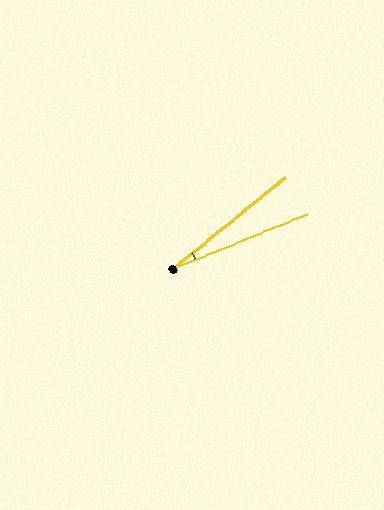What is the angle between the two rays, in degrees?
Approximately 17 degrees.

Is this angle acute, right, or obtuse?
It is acute.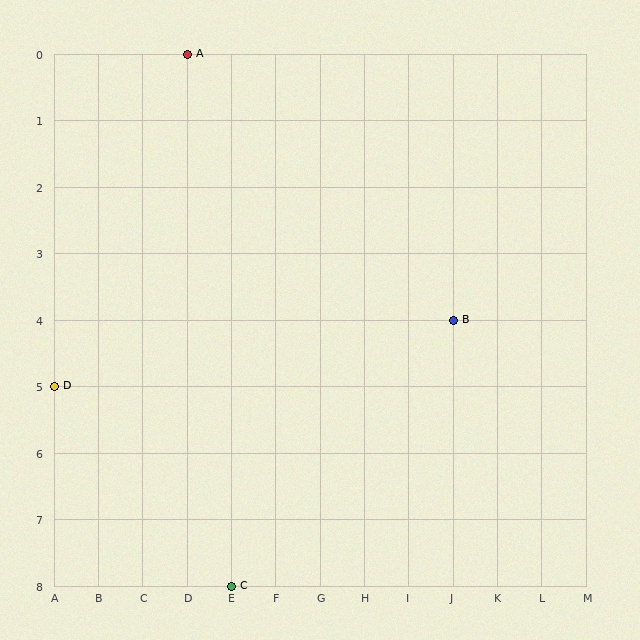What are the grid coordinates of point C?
Point C is at grid coordinates (E, 8).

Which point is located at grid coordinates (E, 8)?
Point C is at (E, 8).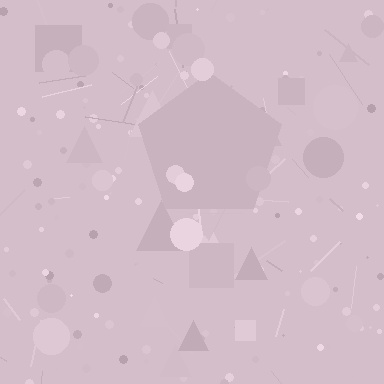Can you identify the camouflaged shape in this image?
The camouflaged shape is a pentagon.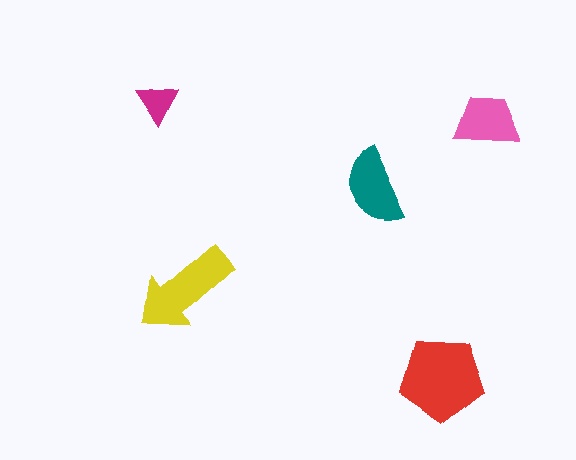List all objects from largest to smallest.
The red pentagon, the yellow arrow, the teal semicircle, the pink trapezoid, the magenta triangle.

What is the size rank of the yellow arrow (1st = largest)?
2nd.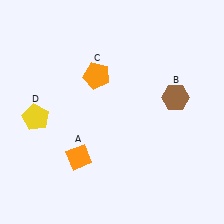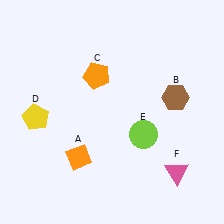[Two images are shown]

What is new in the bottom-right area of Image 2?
A lime circle (E) was added in the bottom-right area of Image 2.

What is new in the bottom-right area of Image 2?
A pink triangle (F) was added in the bottom-right area of Image 2.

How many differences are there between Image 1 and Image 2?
There are 2 differences between the two images.